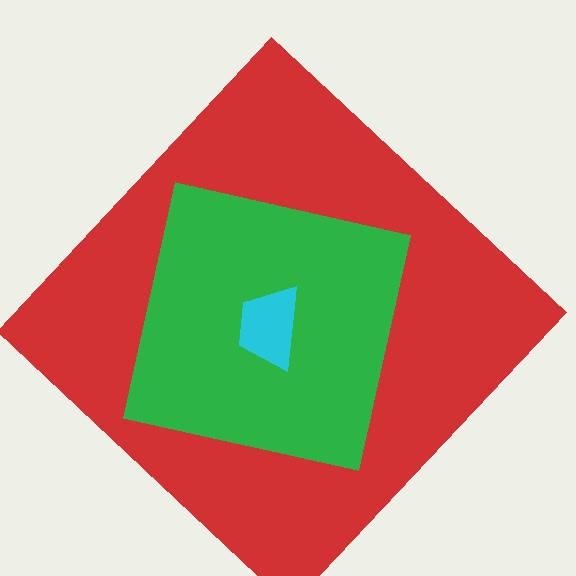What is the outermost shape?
The red diamond.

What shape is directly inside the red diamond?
The green square.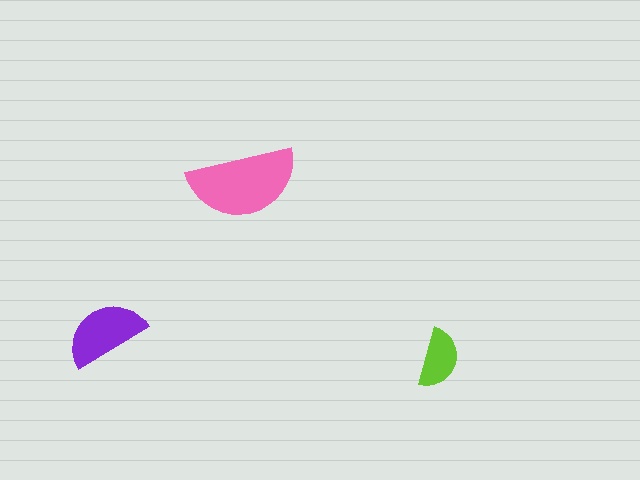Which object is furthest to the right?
The lime semicircle is rightmost.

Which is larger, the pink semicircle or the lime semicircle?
The pink one.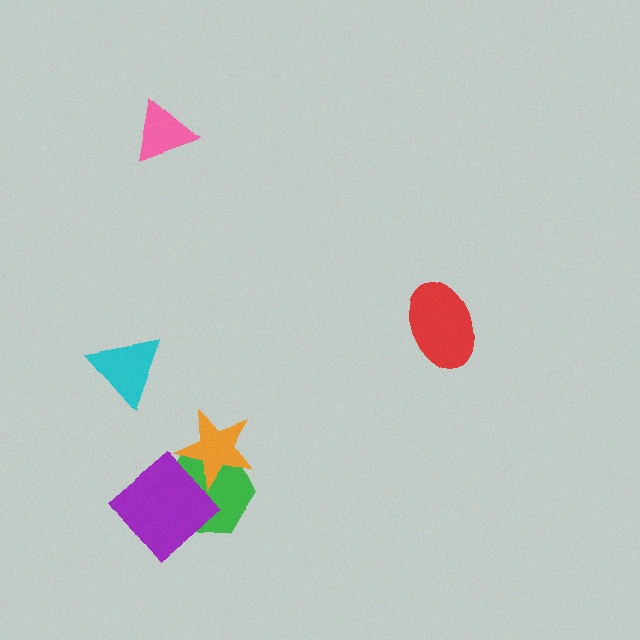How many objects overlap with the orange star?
1 object overlaps with the orange star.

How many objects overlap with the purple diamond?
1 object overlaps with the purple diamond.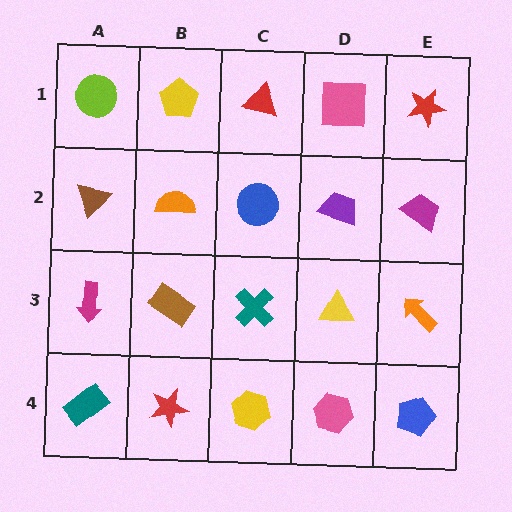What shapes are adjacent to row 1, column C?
A blue circle (row 2, column C), a yellow pentagon (row 1, column B), a pink square (row 1, column D).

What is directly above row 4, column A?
A magenta arrow.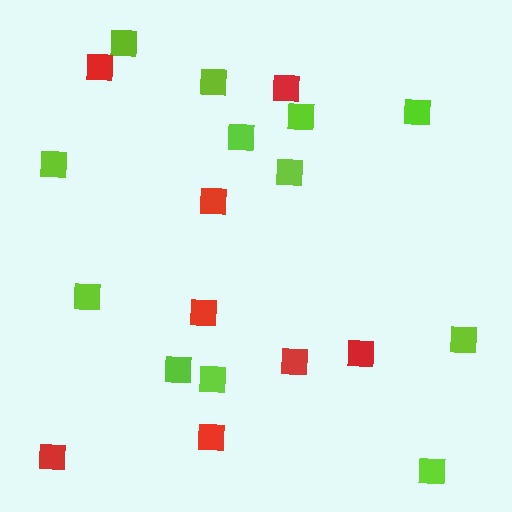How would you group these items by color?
There are 2 groups: one group of lime squares (12) and one group of red squares (8).